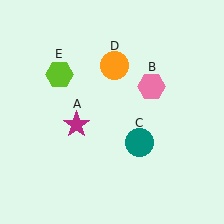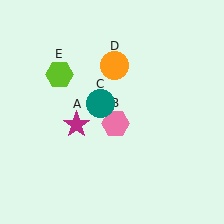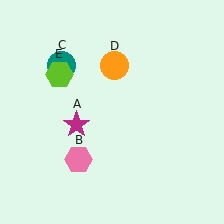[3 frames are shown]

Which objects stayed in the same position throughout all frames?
Magenta star (object A) and orange circle (object D) and lime hexagon (object E) remained stationary.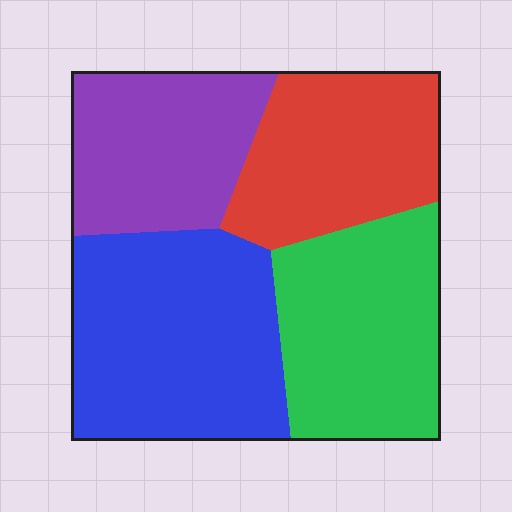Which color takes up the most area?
Blue, at roughly 30%.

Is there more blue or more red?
Blue.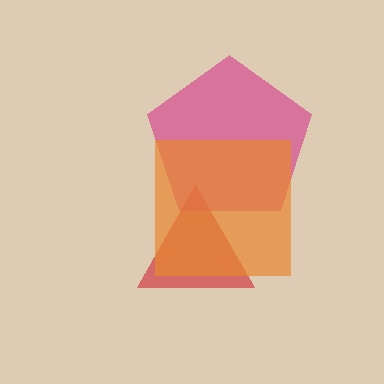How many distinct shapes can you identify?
There are 3 distinct shapes: a red triangle, a magenta pentagon, an orange square.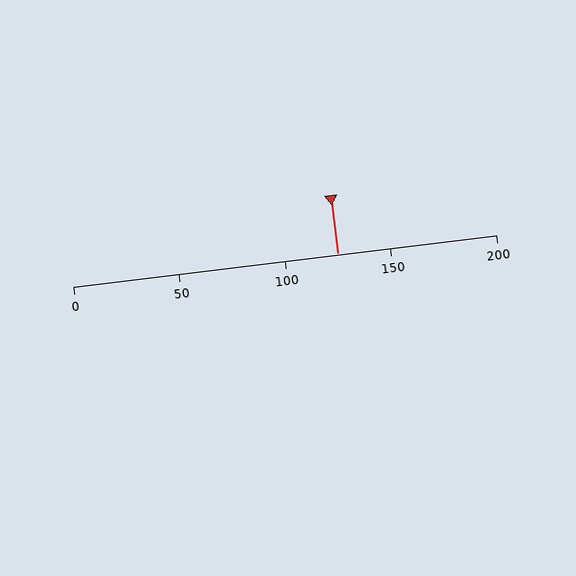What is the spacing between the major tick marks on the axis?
The major ticks are spaced 50 apart.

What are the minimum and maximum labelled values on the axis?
The axis runs from 0 to 200.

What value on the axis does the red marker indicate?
The marker indicates approximately 125.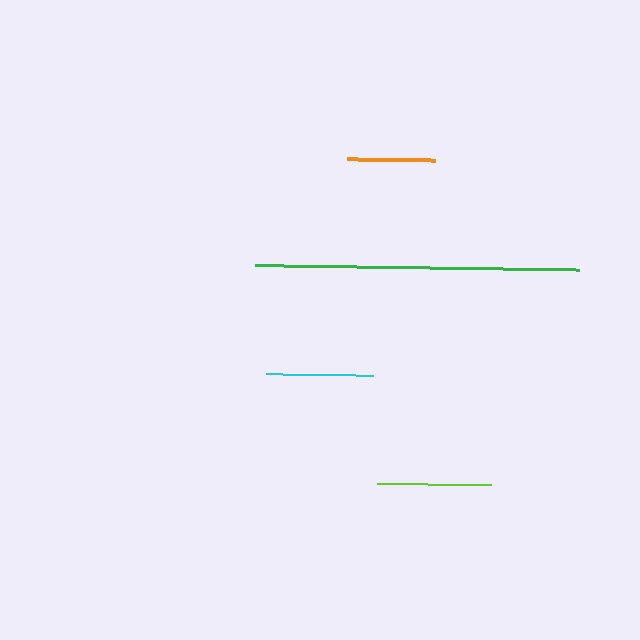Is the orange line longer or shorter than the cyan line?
The cyan line is longer than the orange line.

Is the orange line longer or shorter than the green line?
The green line is longer than the orange line.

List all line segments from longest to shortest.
From longest to shortest: green, lime, cyan, orange.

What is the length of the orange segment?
The orange segment is approximately 88 pixels long.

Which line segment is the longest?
The green line is the longest at approximately 324 pixels.